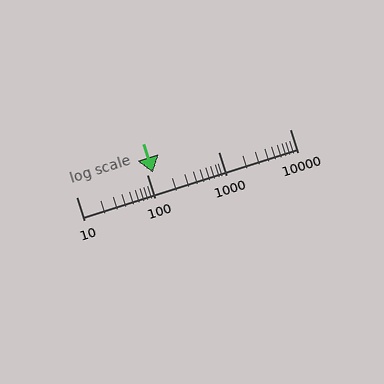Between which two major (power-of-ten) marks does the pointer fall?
The pointer is between 100 and 1000.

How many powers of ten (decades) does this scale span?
The scale spans 3 decades, from 10 to 10000.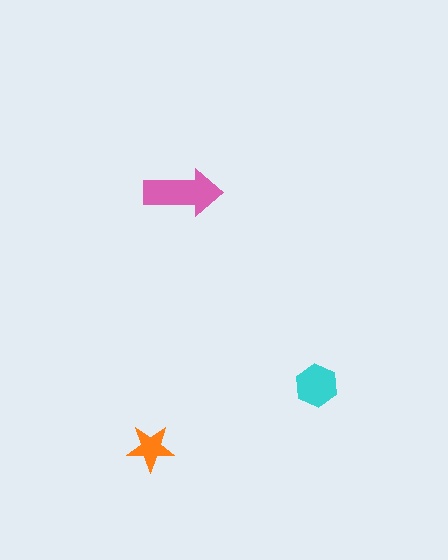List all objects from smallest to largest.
The orange star, the cyan hexagon, the pink arrow.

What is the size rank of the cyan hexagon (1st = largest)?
2nd.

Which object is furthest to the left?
The orange star is leftmost.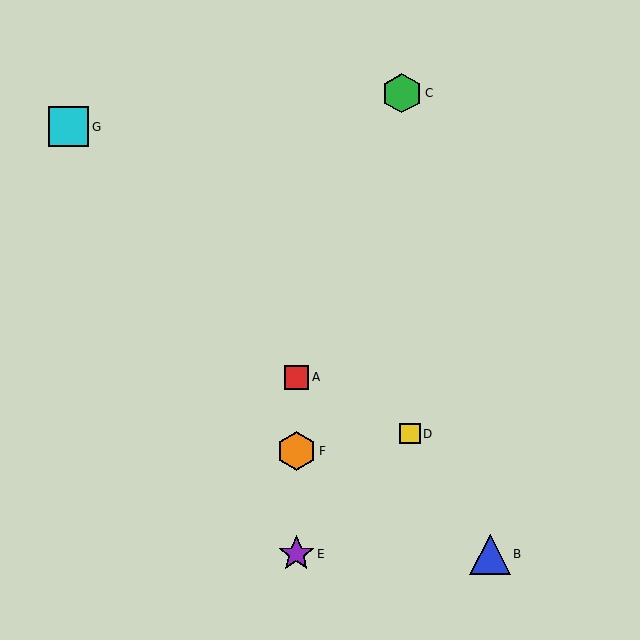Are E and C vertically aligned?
No, E is at x≈296 and C is at x≈402.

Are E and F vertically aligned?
Yes, both are at x≈296.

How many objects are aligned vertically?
3 objects (A, E, F) are aligned vertically.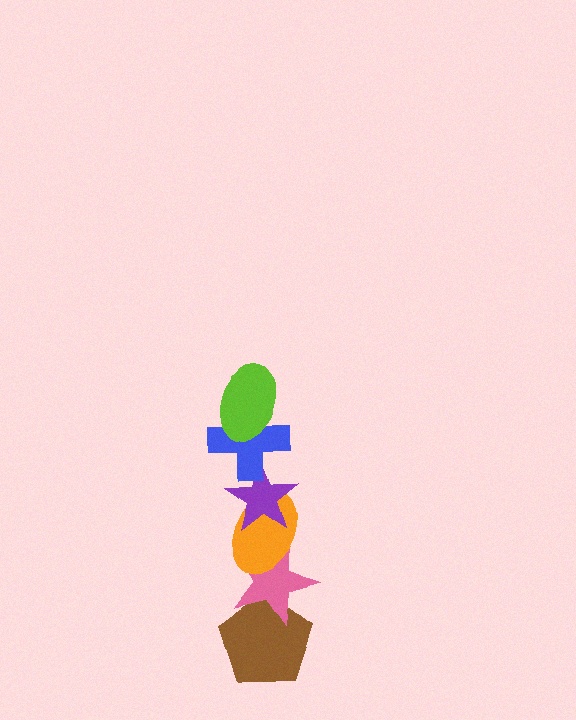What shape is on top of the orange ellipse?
The purple star is on top of the orange ellipse.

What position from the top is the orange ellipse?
The orange ellipse is 4th from the top.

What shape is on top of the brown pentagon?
The pink star is on top of the brown pentagon.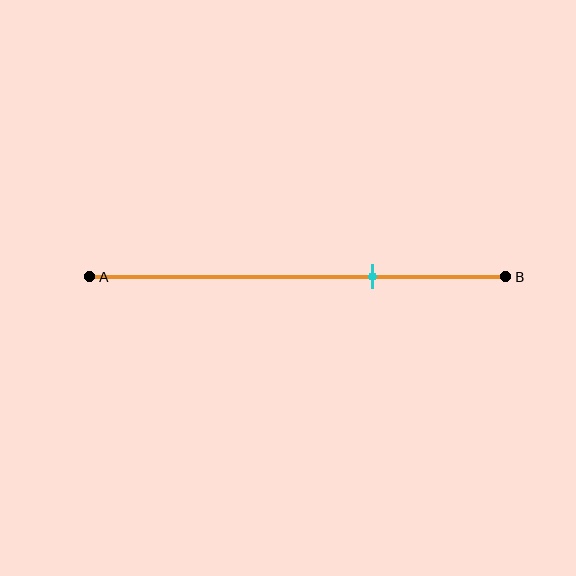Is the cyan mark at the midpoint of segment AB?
No, the mark is at about 70% from A, not at the 50% midpoint.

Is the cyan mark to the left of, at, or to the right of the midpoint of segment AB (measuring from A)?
The cyan mark is to the right of the midpoint of segment AB.